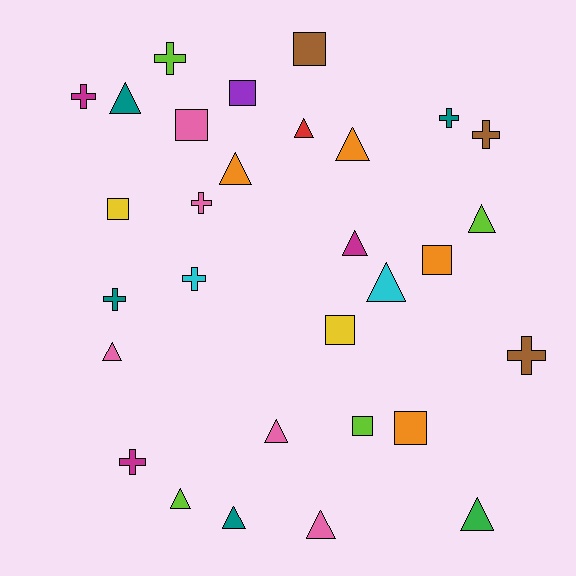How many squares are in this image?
There are 8 squares.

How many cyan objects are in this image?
There are 2 cyan objects.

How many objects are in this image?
There are 30 objects.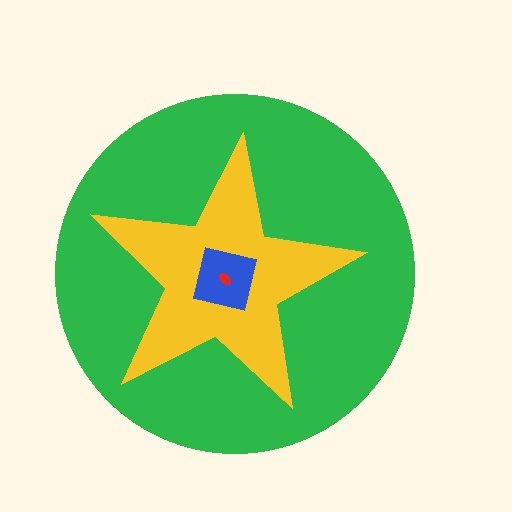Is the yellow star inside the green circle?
Yes.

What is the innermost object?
The red ellipse.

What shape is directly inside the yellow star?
The blue square.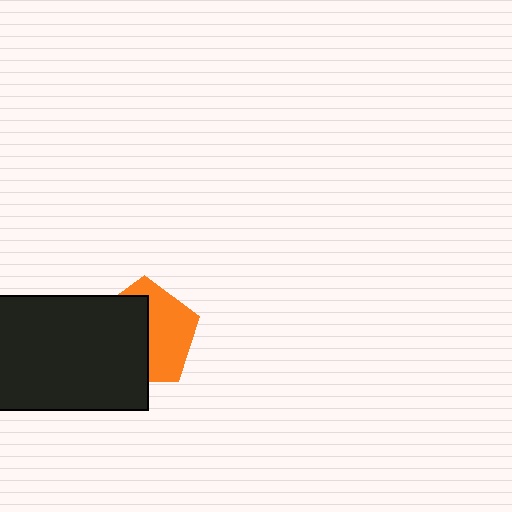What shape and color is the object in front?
The object in front is a black rectangle.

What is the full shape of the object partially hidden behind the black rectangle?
The partially hidden object is an orange pentagon.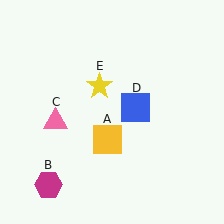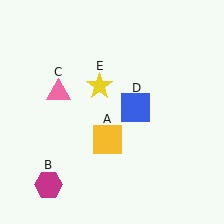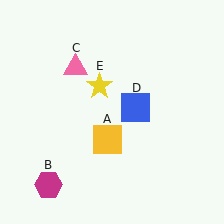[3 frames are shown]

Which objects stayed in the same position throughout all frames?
Yellow square (object A) and magenta hexagon (object B) and blue square (object D) and yellow star (object E) remained stationary.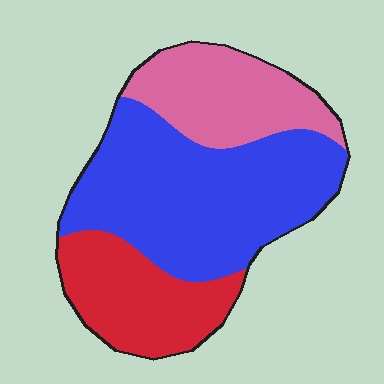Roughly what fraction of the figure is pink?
Pink takes up less than a quarter of the figure.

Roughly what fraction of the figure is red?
Red takes up between a sixth and a third of the figure.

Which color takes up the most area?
Blue, at roughly 50%.